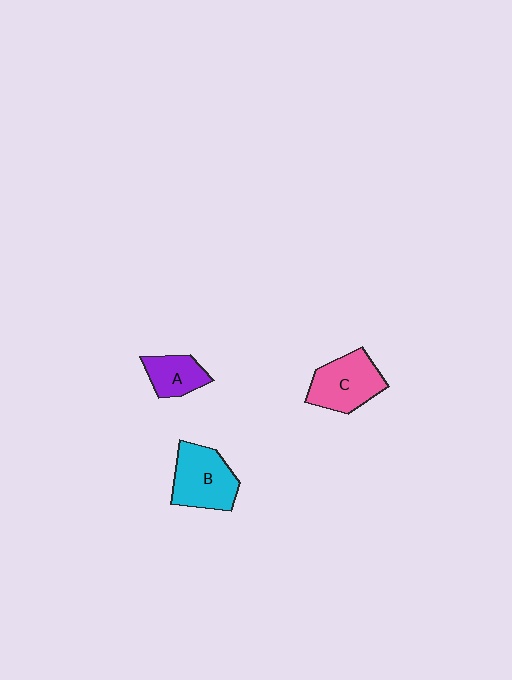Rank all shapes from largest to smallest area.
From largest to smallest: B (cyan), C (pink), A (purple).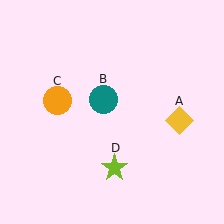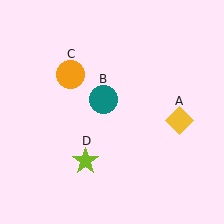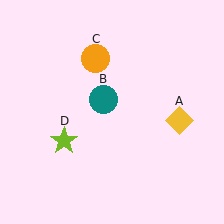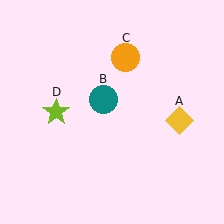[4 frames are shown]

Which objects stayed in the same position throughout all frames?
Yellow diamond (object A) and teal circle (object B) remained stationary.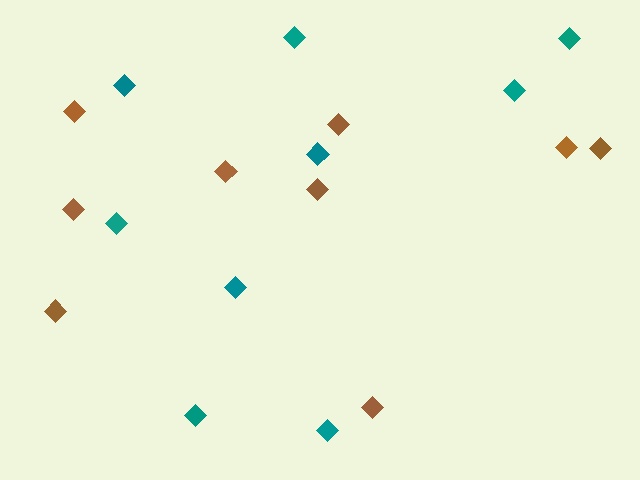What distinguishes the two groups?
There are 2 groups: one group of teal diamonds (9) and one group of brown diamonds (9).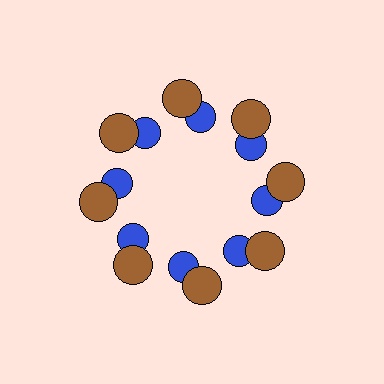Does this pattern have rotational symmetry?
Yes, this pattern has 8-fold rotational symmetry. It looks the same after rotating 45 degrees around the center.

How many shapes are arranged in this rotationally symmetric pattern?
There are 16 shapes, arranged in 8 groups of 2.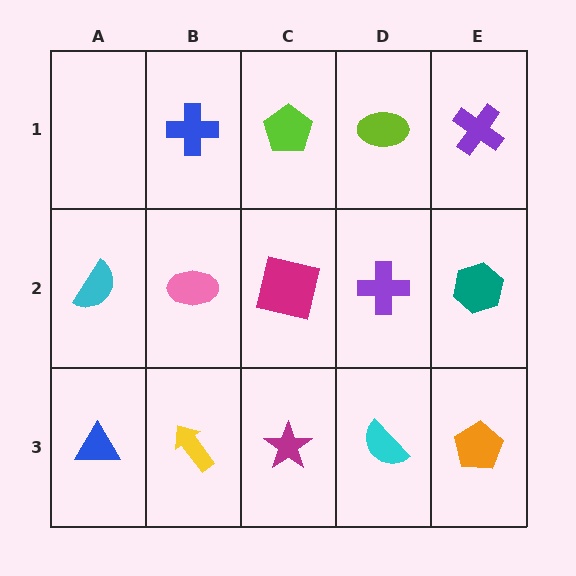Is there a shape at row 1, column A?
No, that cell is empty.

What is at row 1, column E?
A purple cross.